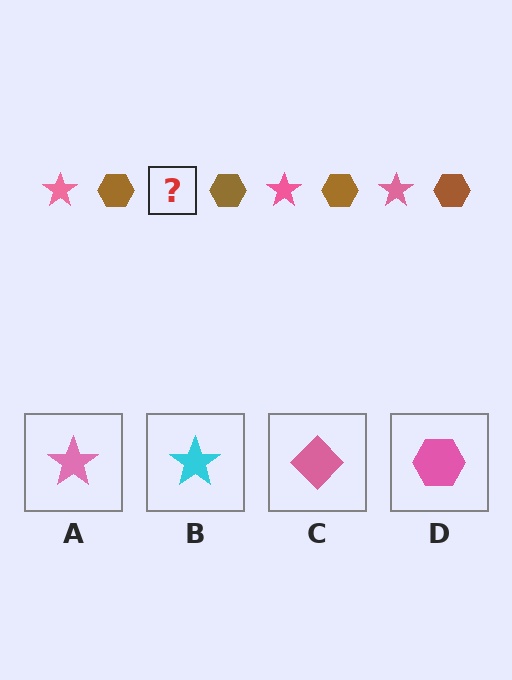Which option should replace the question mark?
Option A.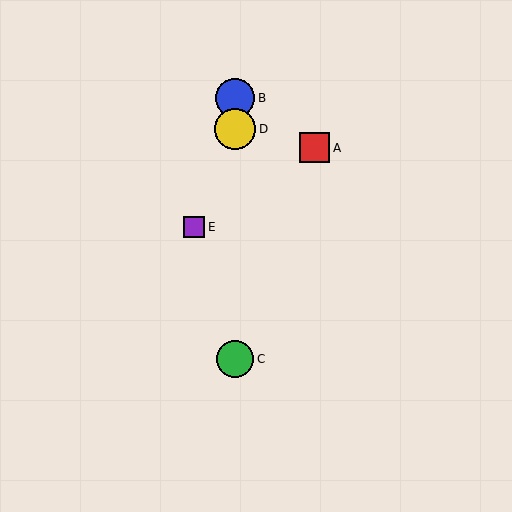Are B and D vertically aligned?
Yes, both are at x≈235.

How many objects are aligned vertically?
3 objects (B, C, D) are aligned vertically.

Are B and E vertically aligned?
No, B is at x≈235 and E is at x≈194.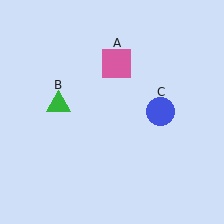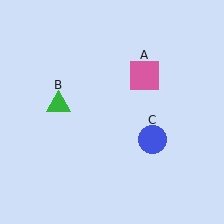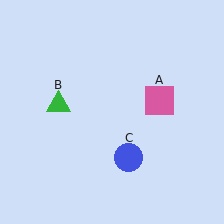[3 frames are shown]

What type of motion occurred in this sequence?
The pink square (object A), blue circle (object C) rotated clockwise around the center of the scene.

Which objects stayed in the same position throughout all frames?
Green triangle (object B) remained stationary.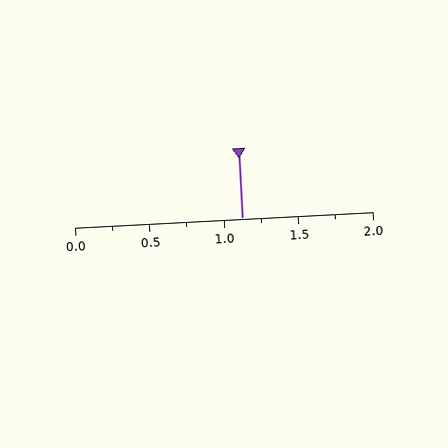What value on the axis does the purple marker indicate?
The marker indicates approximately 1.12.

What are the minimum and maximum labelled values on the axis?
The axis runs from 0.0 to 2.0.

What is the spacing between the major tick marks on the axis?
The major ticks are spaced 0.5 apart.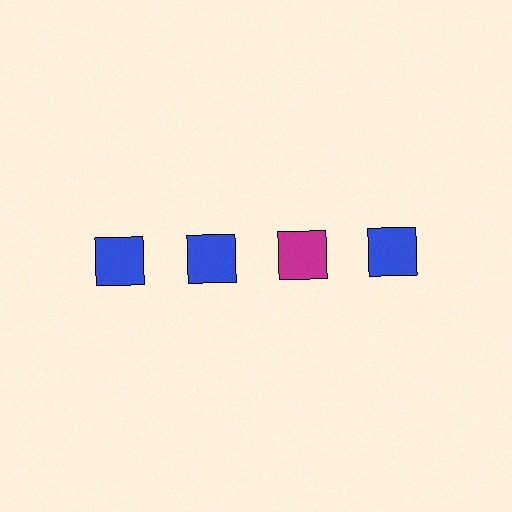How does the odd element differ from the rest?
It has a different color: magenta instead of blue.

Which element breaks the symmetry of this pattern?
The magenta square in the top row, center column breaks the symmetry. All other shapes are blue squares.